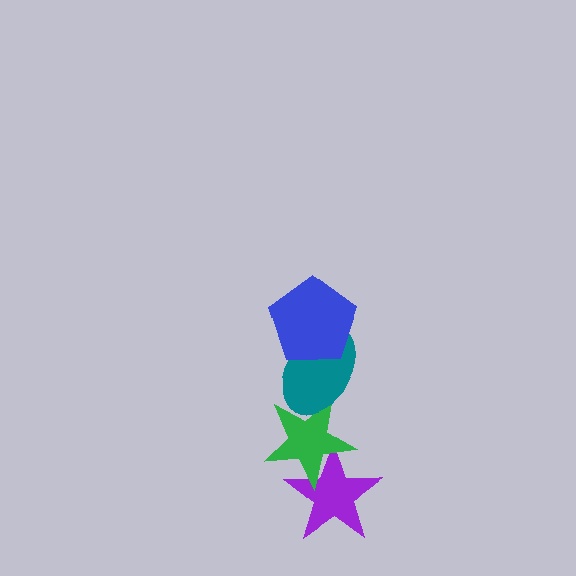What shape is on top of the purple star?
The green star is on top of the purple star.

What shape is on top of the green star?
The teal ellipse is on top of the green star.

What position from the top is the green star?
The green star is 3rd from the top.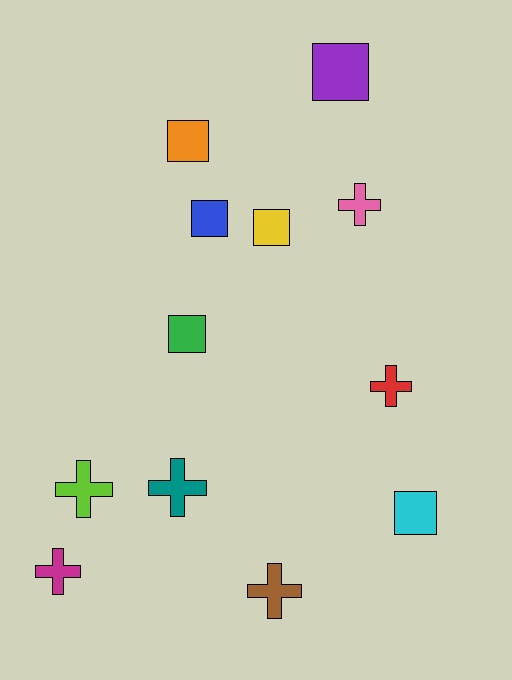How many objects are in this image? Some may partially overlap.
There are 12 objects.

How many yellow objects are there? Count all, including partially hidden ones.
There is 1 yellow object.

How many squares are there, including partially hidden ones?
There are 6 squares.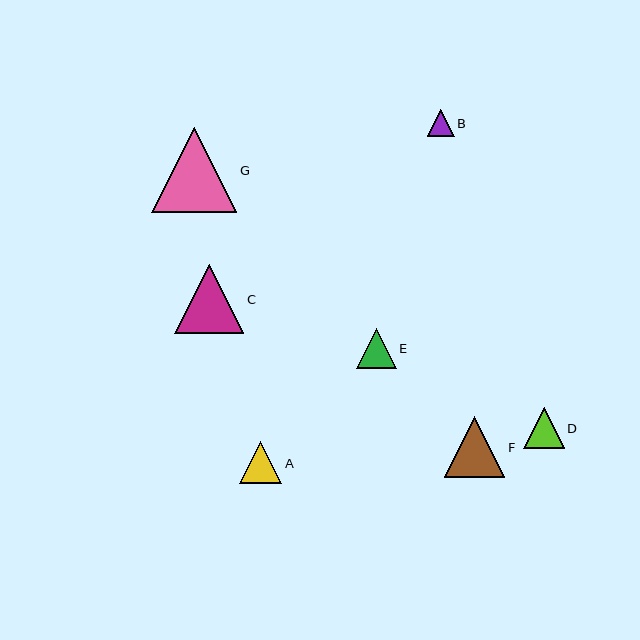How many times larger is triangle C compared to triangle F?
Triangle C is approximately 1.2 times the size of triangle F.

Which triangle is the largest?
Triangle G is the largest with a size of approximately 85 pixels.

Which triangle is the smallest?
Triangle B is the smallest with a size of approximately 27 pixels.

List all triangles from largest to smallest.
From largest to smallest: G, C, F, A, D, E, B.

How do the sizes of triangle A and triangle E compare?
Triangle A and triangle E are approximately the same size.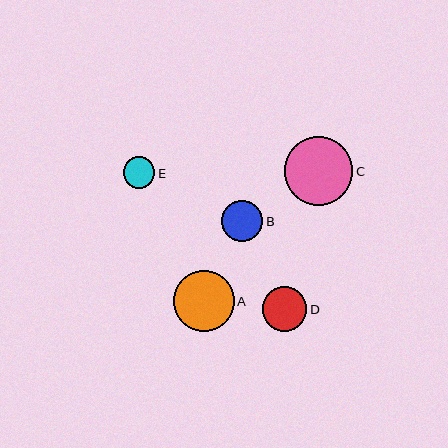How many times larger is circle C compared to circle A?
Circle C is approximately 1.1 times the size of circle A.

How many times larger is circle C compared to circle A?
Circle C is approximately 1.1 times the size of circle A.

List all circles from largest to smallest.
From largest to smallest: C, A, D, B, E.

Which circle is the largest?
Circle C is the largest with a size of approximately 69 pixels.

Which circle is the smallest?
Circle E is the smallest with a size of approximately 31 pixels.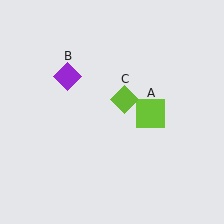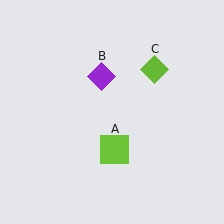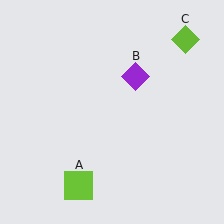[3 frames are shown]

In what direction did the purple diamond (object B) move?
The purple diamond (object B) moved right.